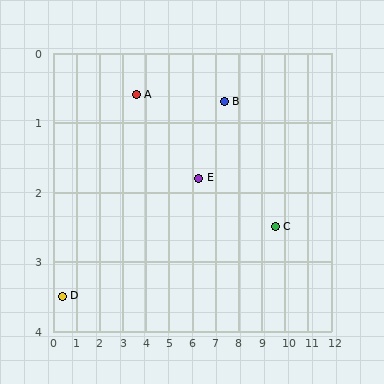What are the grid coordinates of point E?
Point E is at approximately (6.3, 1.8).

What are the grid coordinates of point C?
Point C is at approximately (9.6, 2.5).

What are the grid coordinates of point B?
Point B is at approximately (7.4, 0.7).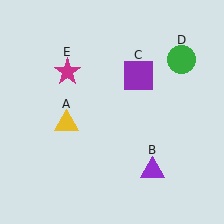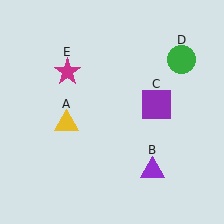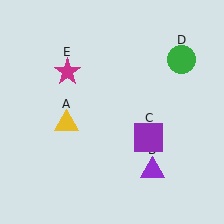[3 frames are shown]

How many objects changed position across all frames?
1 object changed position: purple square (object C).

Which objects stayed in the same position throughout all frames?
Yellow triangle (object A) and purple triangle (object B) and green circle (object D) and magenta star (object E) remained stationary.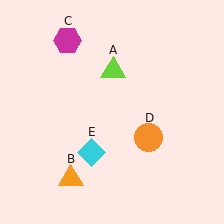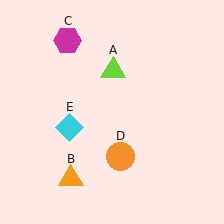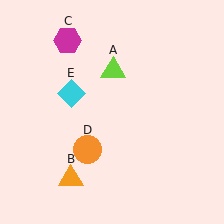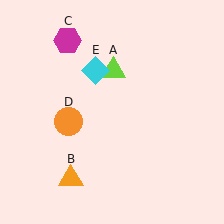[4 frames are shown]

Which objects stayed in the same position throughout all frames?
Lime triangle (object A) and orange triangle (object B) and magenta hexagon (object C) remained stationary.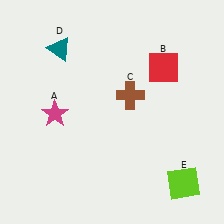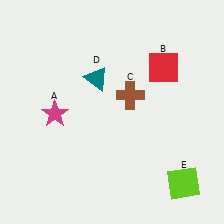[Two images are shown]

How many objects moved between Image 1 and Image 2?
1 object moved between the two images.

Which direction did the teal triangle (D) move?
The teal triangle (D) moved right.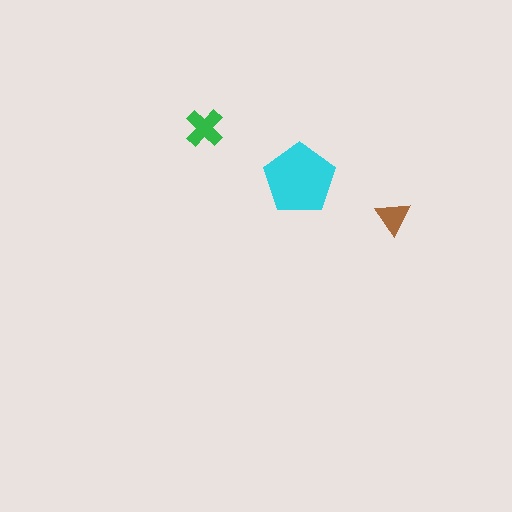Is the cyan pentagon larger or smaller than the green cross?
Larger.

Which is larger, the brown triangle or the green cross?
The green cross.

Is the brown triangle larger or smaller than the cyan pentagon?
Smaller.